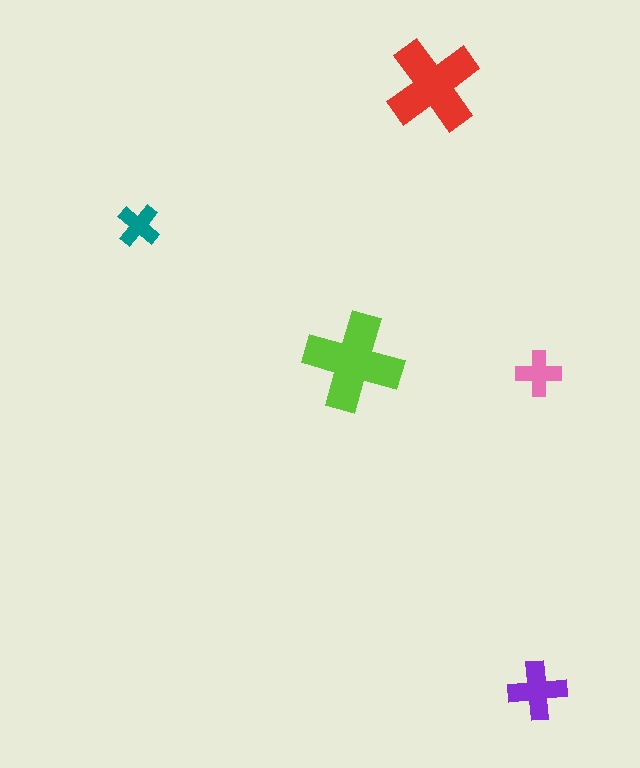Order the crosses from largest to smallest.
the lime one, the red one, the purple one, the pink one, the teal one.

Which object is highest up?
The red cross is topmost.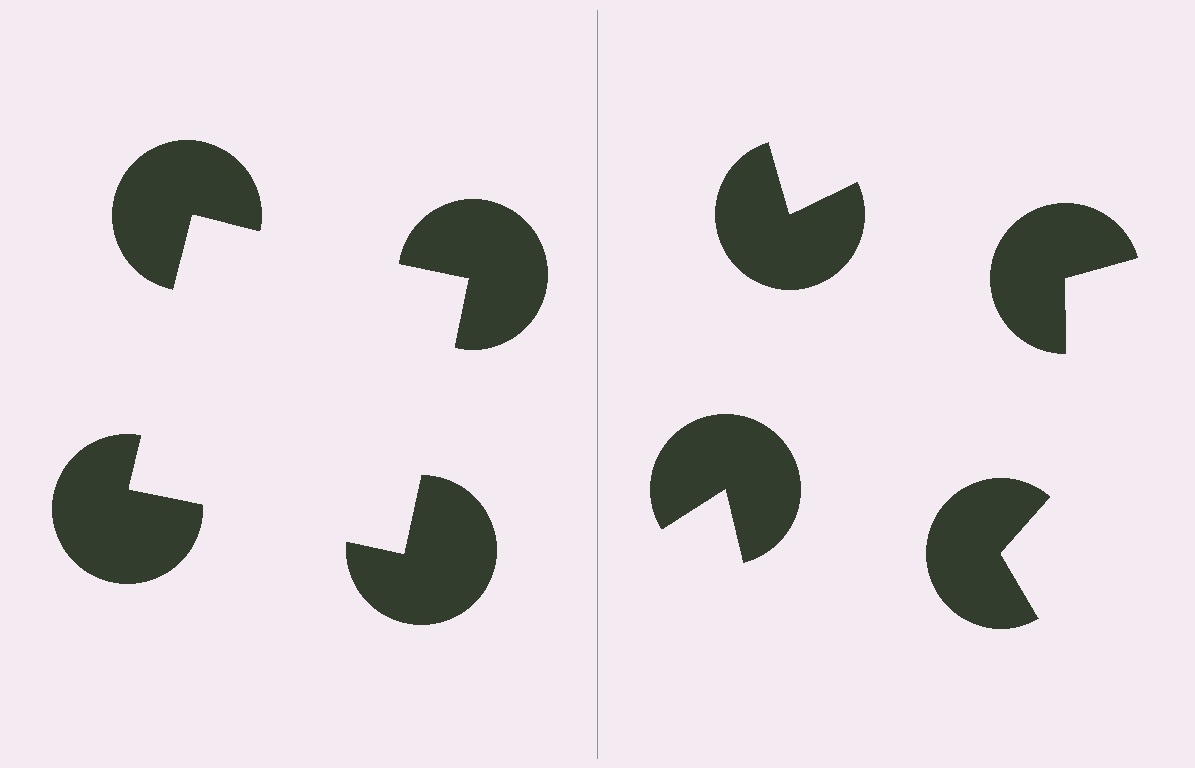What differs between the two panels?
The pac-man discs are positioned identically on both sides; only the wedge orientations differ. On the left they align to a square; on the right they are misaligned.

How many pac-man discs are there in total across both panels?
8 — 4 on each side.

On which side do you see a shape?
An illusory square appears on the left side. On the right side the wedge cuts are rotated, so no coherent shape forms.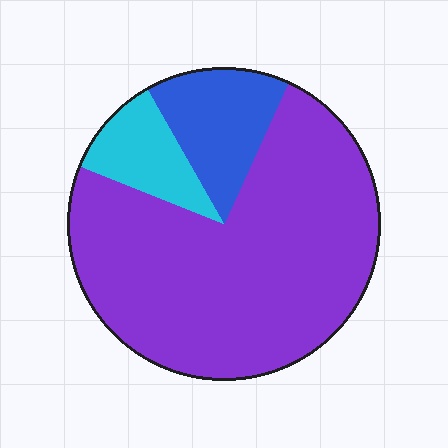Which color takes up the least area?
Cyan, at roughly 10%.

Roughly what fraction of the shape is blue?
Blue covers about 15% of the shape.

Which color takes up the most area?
Purple, at roughly 75%.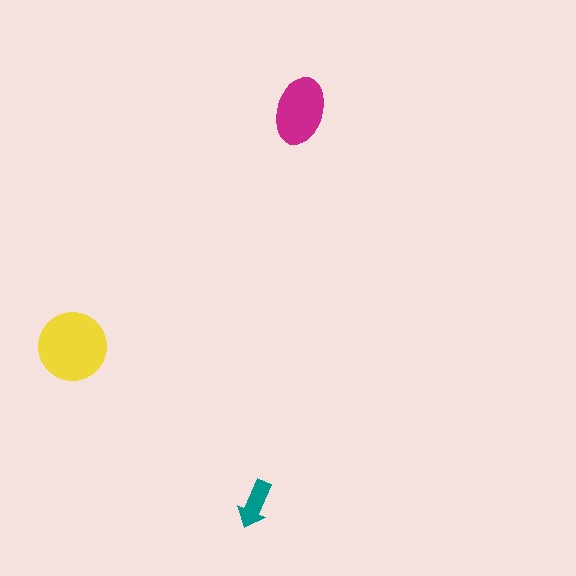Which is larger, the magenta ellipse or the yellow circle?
The yellow circle.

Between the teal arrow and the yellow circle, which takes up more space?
The yellow circle.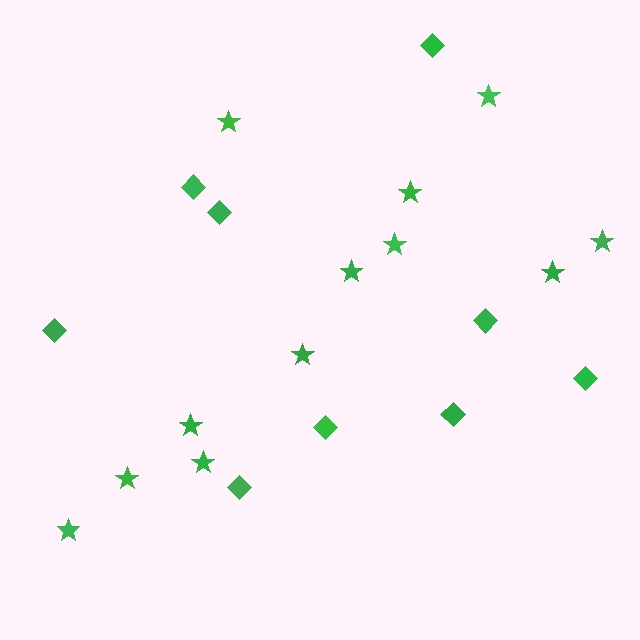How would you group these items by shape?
There are 2 groups: one group of stars (12) and one group of diamonds (9).